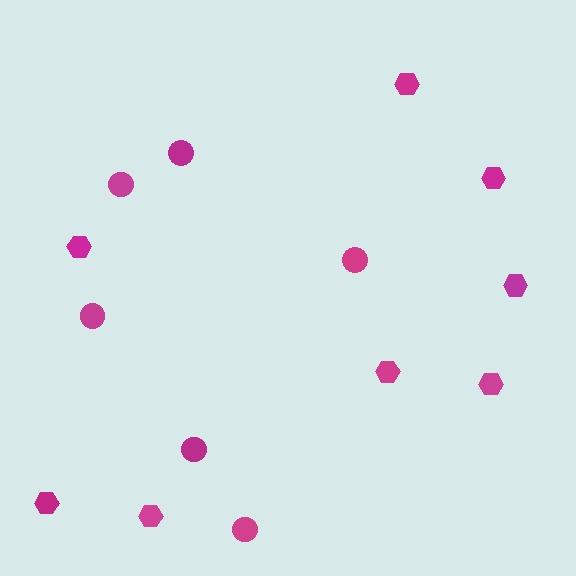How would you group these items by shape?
There are 2 groups: one group of circles (6) and one group of hexagons (8).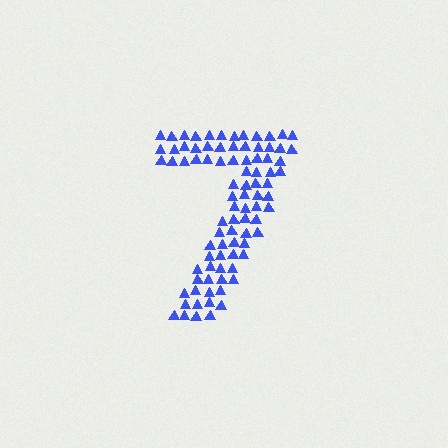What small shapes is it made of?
It is made of small triangles.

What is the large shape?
The large shape is the digit 7.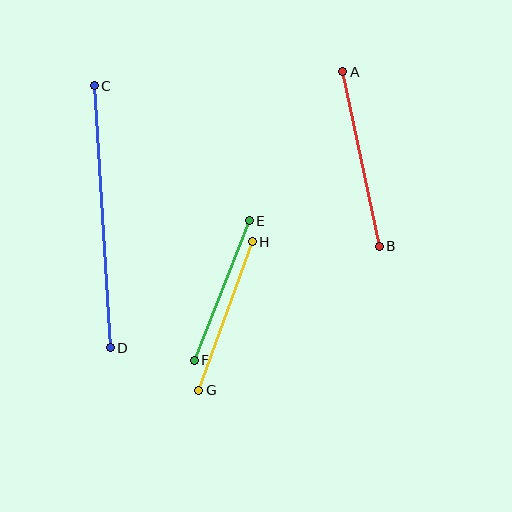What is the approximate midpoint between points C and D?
The midpoint is at approximately (102, 217) pixels.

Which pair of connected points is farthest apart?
Points C and D are farthest apart.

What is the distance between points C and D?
The distance is approximately 262 pixels.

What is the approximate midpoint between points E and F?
The midpoint is at approximately (222, 290) pixels.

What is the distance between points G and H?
The distance is approximately 158 pixels.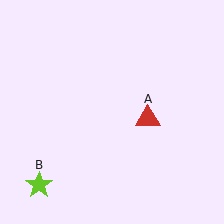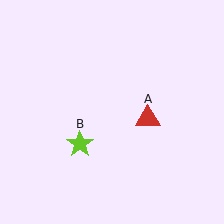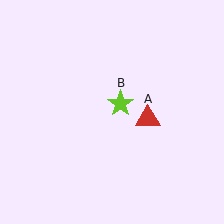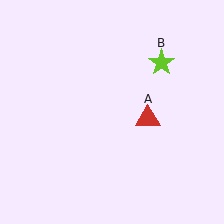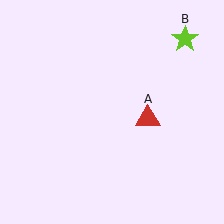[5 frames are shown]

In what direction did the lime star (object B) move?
The lime star (object B) moved up and to the right.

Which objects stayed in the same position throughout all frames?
Red triangle (object A) remained stationary.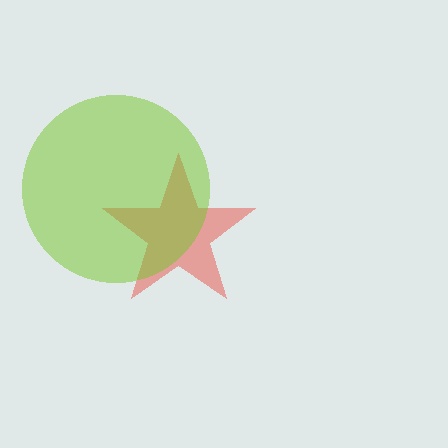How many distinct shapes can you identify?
There are 2 distinct shapes: a red star, a lime circle.